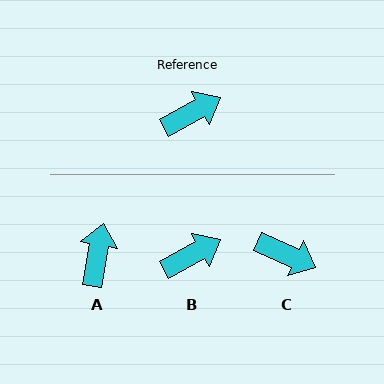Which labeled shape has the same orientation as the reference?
B.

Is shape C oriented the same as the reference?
No, it is off by about 52 degrees.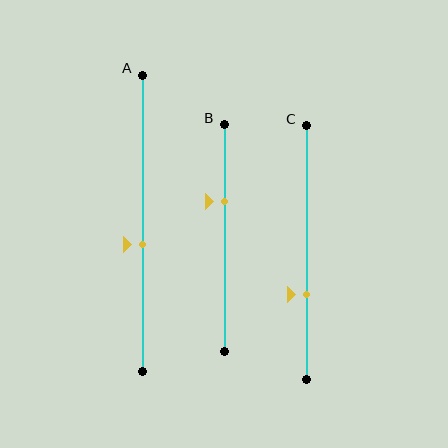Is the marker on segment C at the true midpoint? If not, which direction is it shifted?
No, the marker on segment C is shifted downward by about 17% of the segment length.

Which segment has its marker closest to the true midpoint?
Segment A has its marker closest to the true midpoint.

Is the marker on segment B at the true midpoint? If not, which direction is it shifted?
No, the marker on segment B is shifted upward by about 16% of the segment length.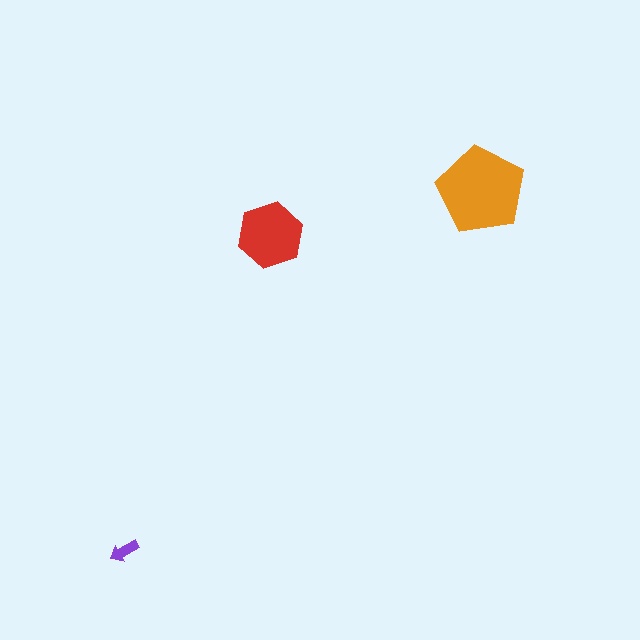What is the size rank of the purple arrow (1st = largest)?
3rd.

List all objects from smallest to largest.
The purple arrow, the red hexagon, the orange pentagon.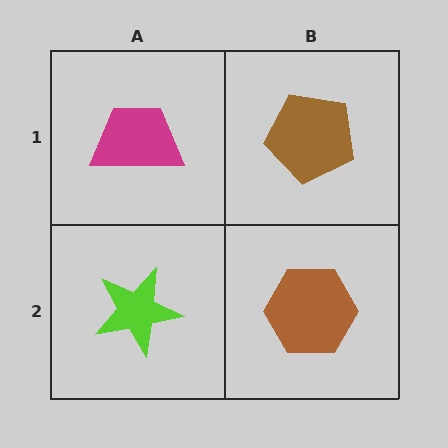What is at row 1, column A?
A magenta trapezoid.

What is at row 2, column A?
A lime star.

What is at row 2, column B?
A brown hexagon.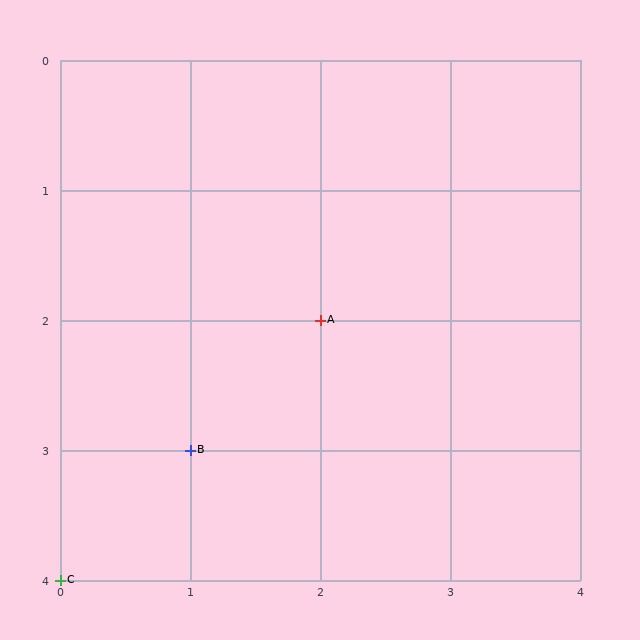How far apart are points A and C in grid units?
Points A and C are 2 columns and 2 rows apart (about 2.8 grid units diagonally).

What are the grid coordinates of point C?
Point C is at grid coordinates (0, 4).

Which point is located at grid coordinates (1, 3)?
Point B is at (1, 3).